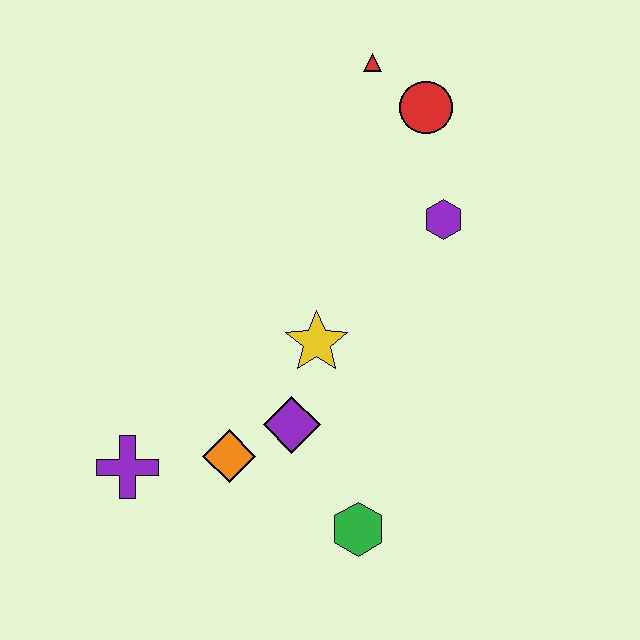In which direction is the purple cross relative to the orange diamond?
The purple cross is to the left of the orange diamond.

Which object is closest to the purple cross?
The orange diamond is closest to the purple cross.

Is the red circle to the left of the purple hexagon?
Yes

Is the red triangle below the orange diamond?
No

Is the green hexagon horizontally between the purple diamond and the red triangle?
Yes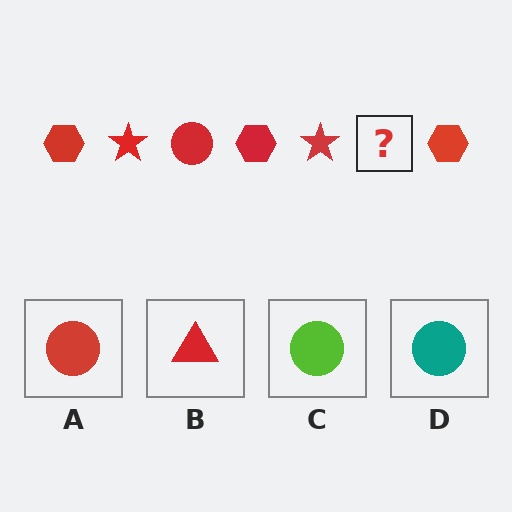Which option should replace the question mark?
Option A.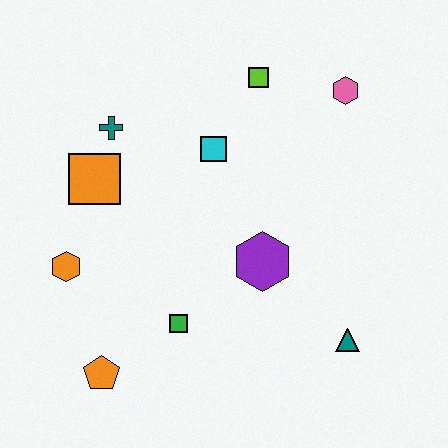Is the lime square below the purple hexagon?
No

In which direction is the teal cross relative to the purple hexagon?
The teal cross is to the left of the purple hexagon.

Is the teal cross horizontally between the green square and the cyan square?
No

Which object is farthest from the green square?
The pink hexagon is farthest from the green square.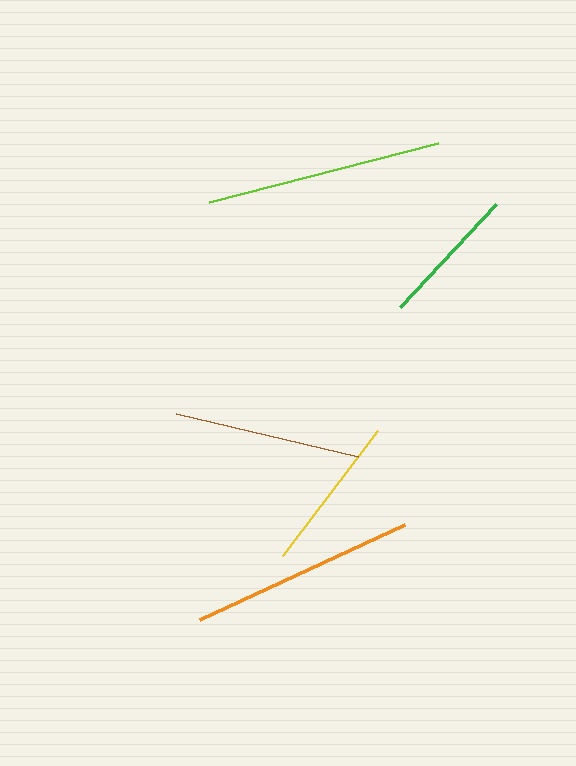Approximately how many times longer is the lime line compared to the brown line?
The lime line is approximately 1.3 times the length of the brown line.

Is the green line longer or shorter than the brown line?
The brown line is longer than the green line.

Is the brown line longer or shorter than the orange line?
The orange line is longer than the brown line.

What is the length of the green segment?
The green segment is approximately 141 pixels long.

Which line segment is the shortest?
The green line is the shortest at approximately 141 pixels.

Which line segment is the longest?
The lime line is the longest at approximately 236 pixels.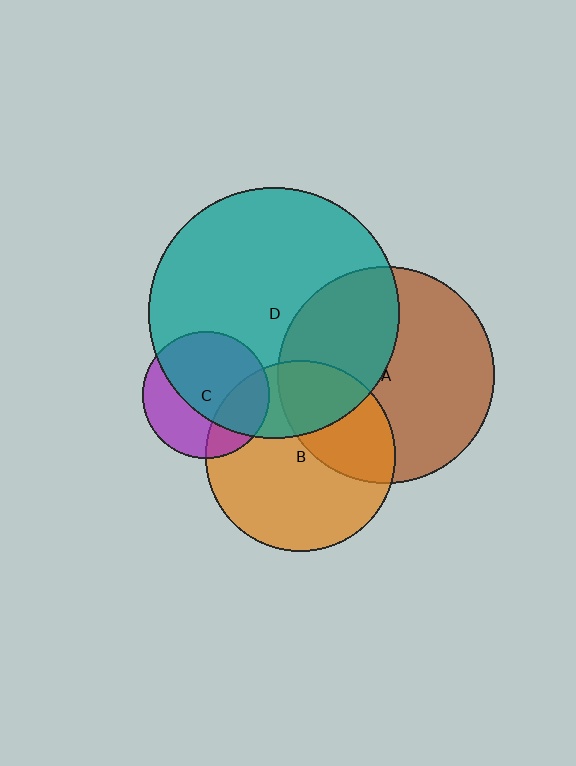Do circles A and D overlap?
Yes.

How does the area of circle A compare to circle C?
Approximately 2.9 times.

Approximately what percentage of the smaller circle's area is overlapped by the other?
Approximately 40%.